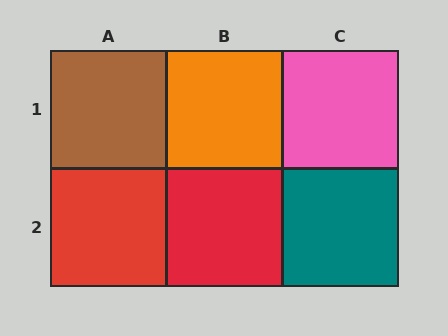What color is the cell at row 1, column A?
Brown.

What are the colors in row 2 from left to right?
Red, red, teal.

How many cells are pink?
1 cell is pink.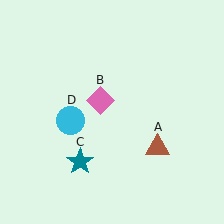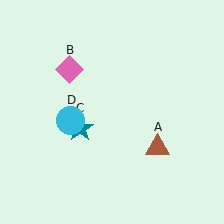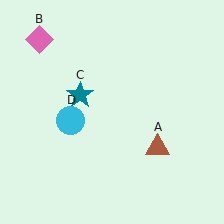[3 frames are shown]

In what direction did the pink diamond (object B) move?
The pink diamond (object B) moved up and to the left.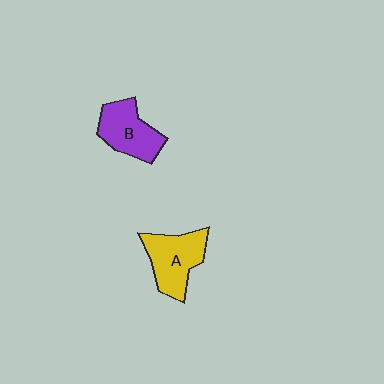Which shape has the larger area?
Shape A (yellow).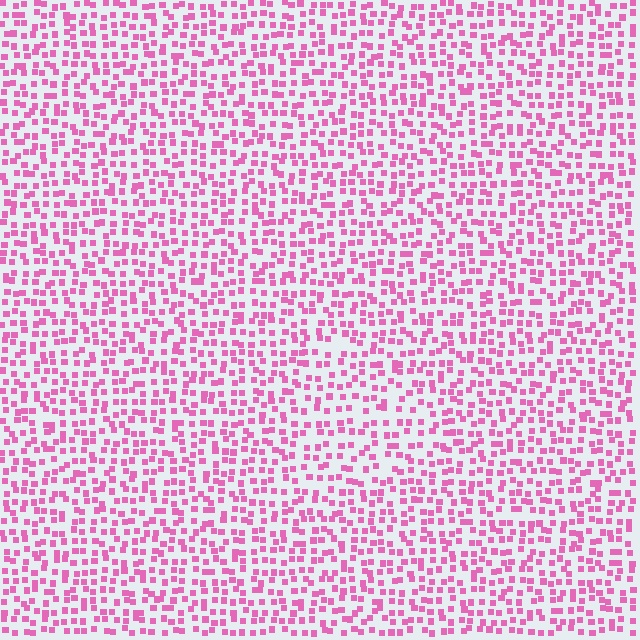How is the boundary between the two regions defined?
The boundary is defined by a change in element density (approximately 1.4x ratio). All elements are the same color, size, and shape.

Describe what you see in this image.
The image contains small pink elements arranged at two different densities. A triangle-shaped region is visible where the elements are less densely packed than the surrounding area.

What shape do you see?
I see a triangle.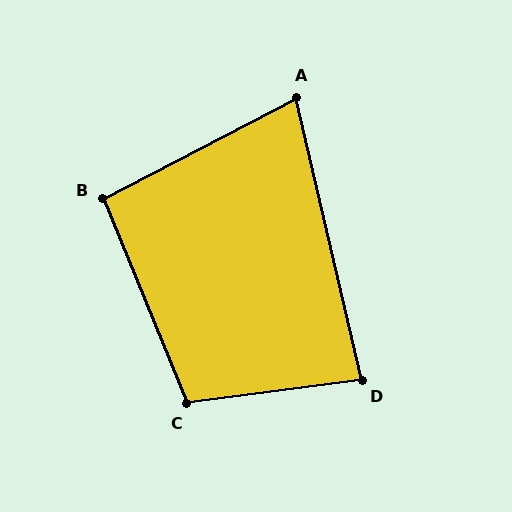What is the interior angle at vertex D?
Approximately 84 degrees (acute).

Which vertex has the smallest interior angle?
A, at approximately 75 degrees.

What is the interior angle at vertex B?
Approximately 96 degrees (obtuse).